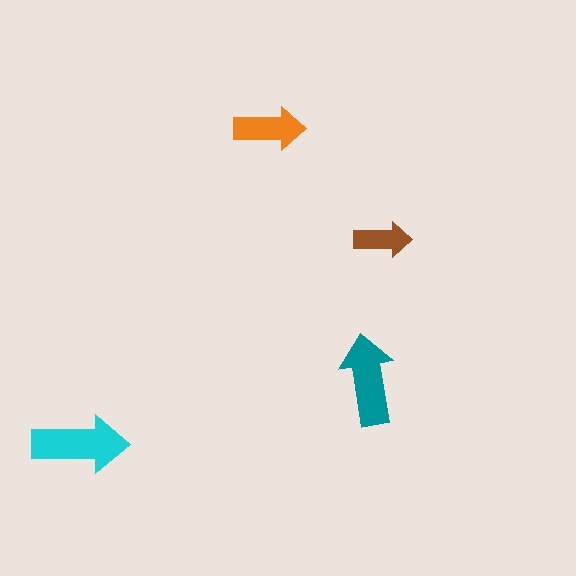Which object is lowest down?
The cyan arrow is bottommost.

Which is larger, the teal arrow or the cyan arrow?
The cyan one.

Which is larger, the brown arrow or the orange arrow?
The orange one.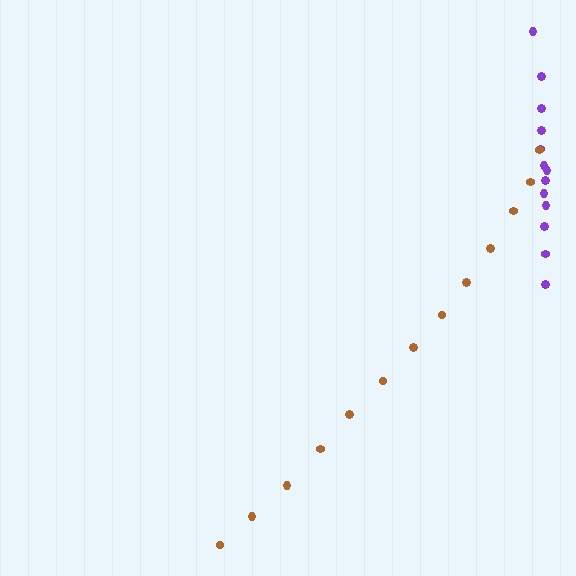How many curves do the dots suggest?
There are 2 distinct paths.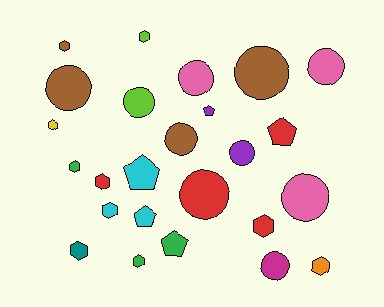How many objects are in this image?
There are 25 objects.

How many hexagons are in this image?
There are 10 hexagons.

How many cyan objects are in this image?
There are 3 cyan objects.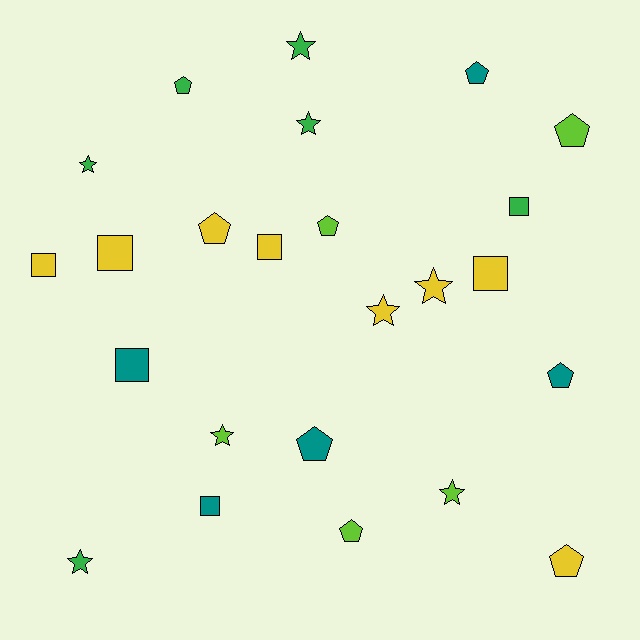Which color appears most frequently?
Yellow, with 8 objects.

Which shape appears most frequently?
Pentagon, with 9 objects.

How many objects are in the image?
There are 24 objects.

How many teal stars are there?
There are no teal stars.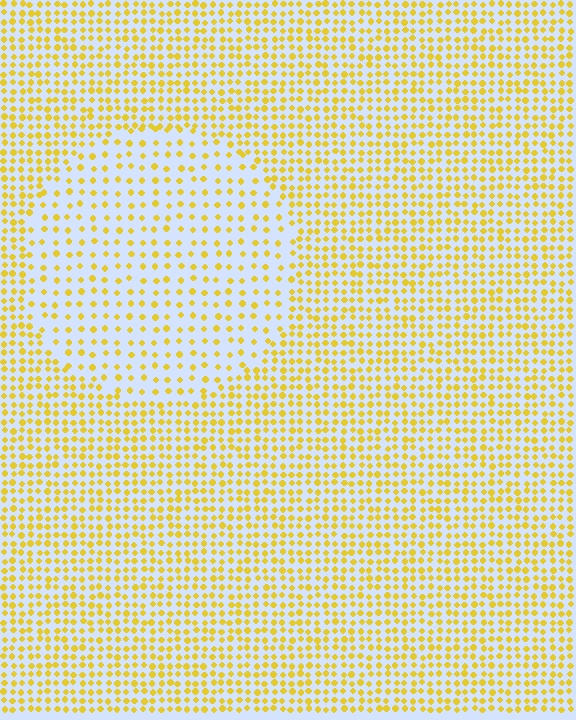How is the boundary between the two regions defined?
The boundary is defined by a change in element density (approximately 2.0x ratio). All elements are the same color, size, and shape.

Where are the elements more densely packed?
The elements are more densely packed outside the circle boundary.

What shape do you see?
I see a circle.